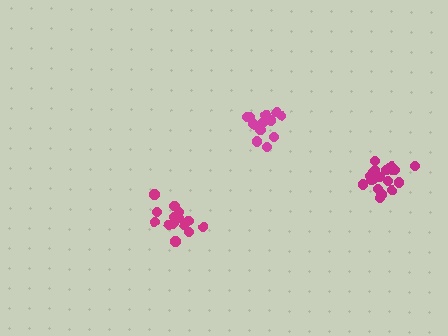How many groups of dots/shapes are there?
There are 3 groups.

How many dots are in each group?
Group 1: 14 dots, Group 2: 20 dots, Group 3: 14 dots (48 total).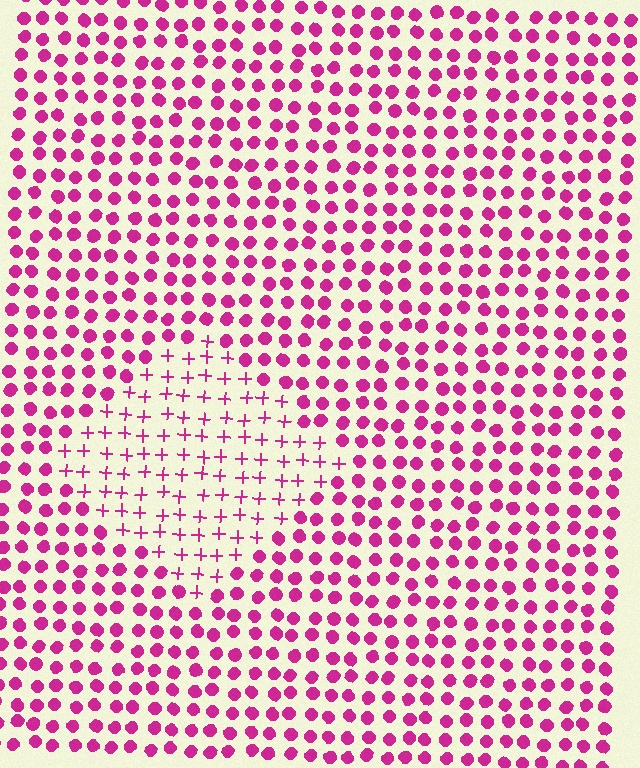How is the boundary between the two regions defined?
The boundary is defined by a change in element shape: plus signs inside vs. circles outside. All elements share the same color and spacing.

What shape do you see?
I see a diamond.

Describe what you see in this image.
The image is filled with small magenta elements arranged in a uniform grid. A diamond-shaped region contains plus signs, while the surrounding area contains circles. The boundary is defined purely by the change in element shape.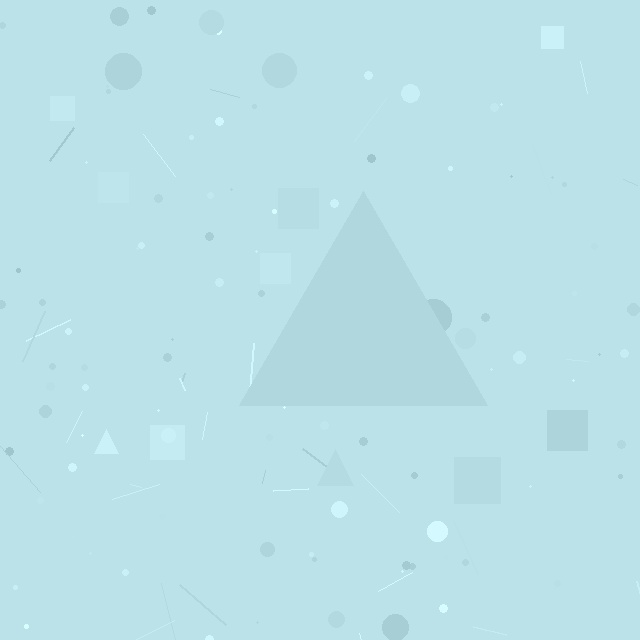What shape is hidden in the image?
A triangle is hidden in the image.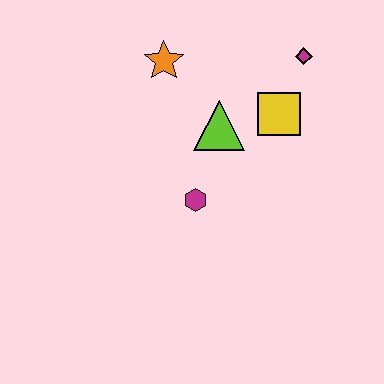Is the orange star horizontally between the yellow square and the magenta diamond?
No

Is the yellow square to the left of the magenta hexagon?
No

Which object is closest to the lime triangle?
The yellow square is closest to the lime triangle.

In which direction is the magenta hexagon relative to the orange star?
The magenta hexagon is below the orange star.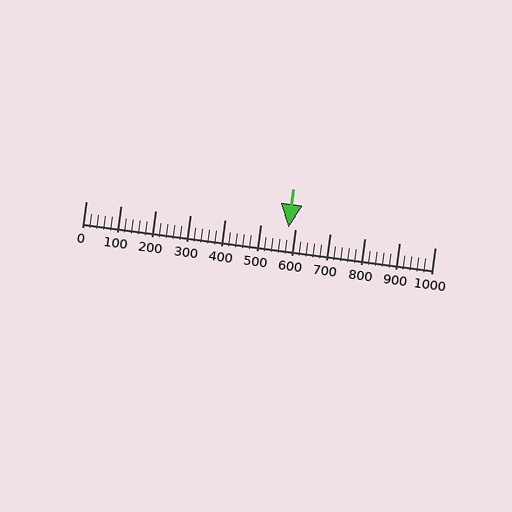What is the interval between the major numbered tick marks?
The major tick marks are spaced 100 units apart.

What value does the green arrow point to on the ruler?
The green arrow points to approximately 580.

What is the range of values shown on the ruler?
The ruler shows values from 0 to 1000.